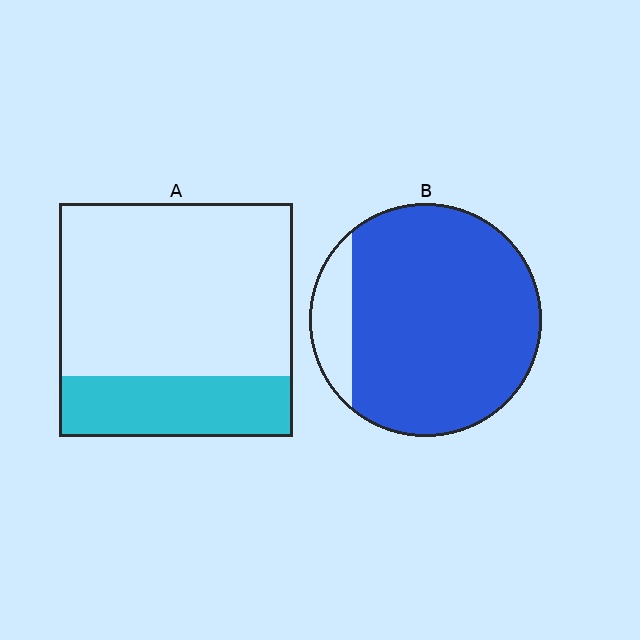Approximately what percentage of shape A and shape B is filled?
A is approximately 25% and B is approximately 85%.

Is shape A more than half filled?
No.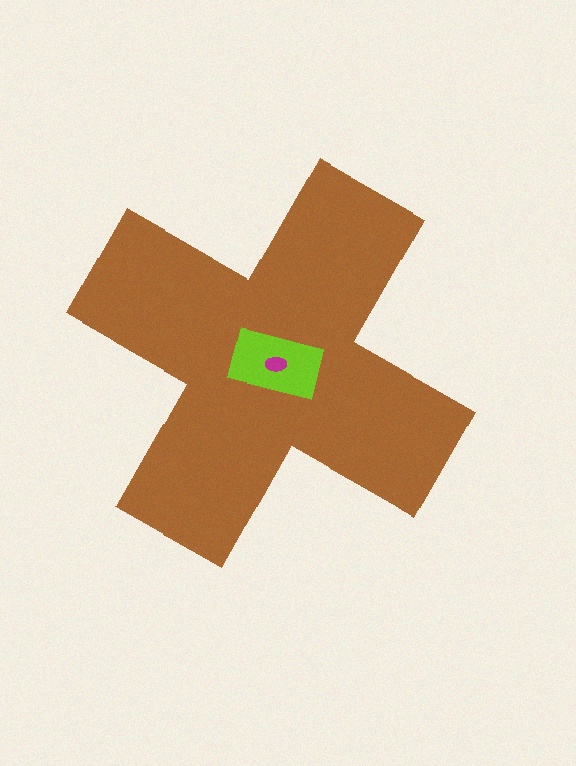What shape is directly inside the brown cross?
The lime rectangle.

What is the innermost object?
The magenta ellipse.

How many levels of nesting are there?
3.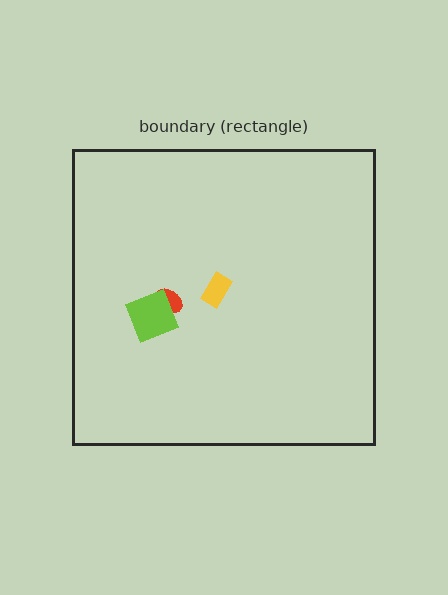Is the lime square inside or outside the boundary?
Inside.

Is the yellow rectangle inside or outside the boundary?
Inside.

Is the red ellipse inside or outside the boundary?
Inside.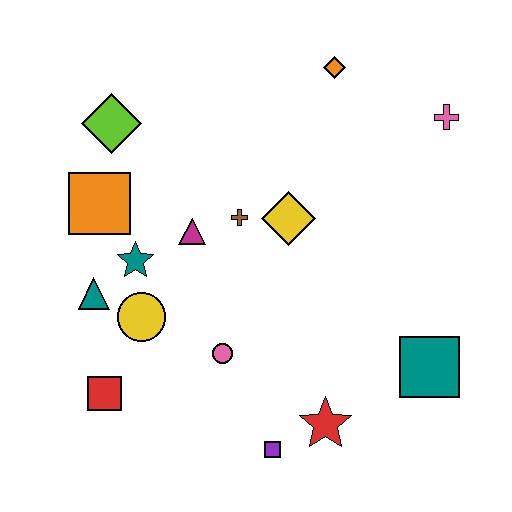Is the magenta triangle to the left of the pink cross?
Yes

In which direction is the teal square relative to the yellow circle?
The teal square is to the right of the yellow circle.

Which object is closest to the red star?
The purple square is closest to the red star.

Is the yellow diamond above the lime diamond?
No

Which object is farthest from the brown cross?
The teal square is farthest from the brown cross.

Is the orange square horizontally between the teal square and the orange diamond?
No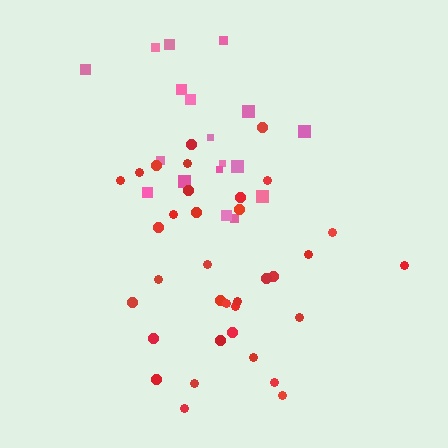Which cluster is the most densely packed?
Red.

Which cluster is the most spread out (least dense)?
Pink.